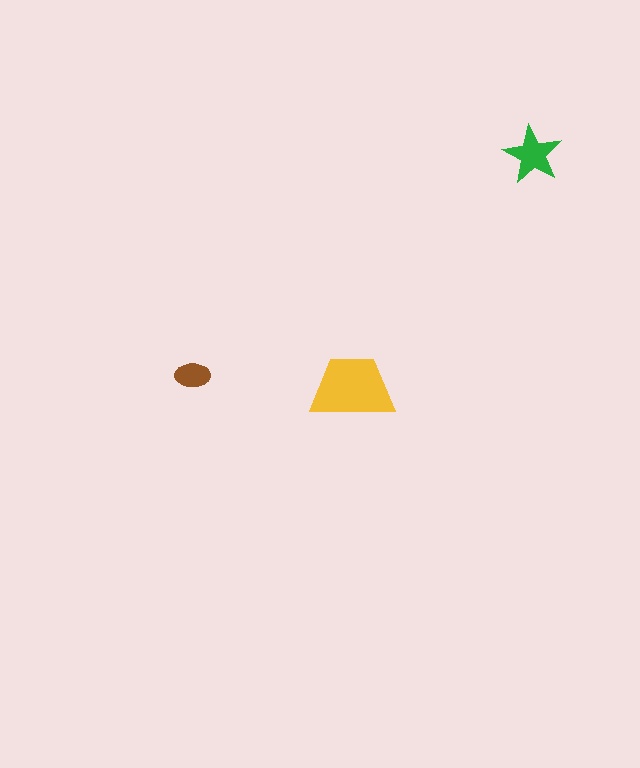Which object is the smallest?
The brown ellipse.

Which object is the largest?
The yellow trapezoid.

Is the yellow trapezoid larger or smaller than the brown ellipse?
Larger.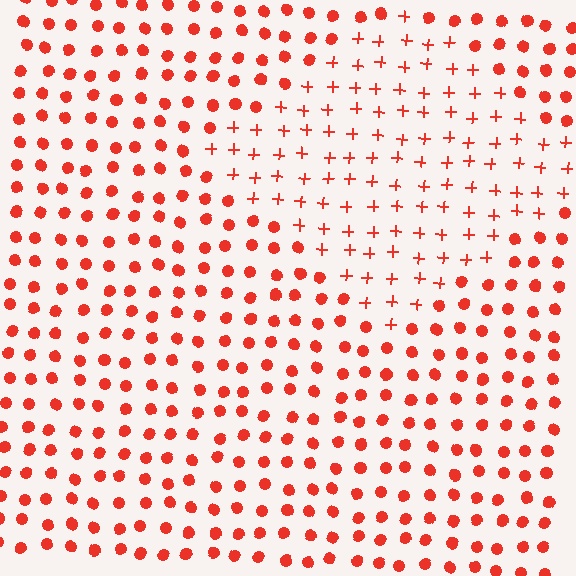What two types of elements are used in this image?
The image uses plus signs inside the diamond region and circles outside it.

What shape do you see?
I see a diamond.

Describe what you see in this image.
The image is filled with small red elements arranged in a uniform grid. A diamond-shaped region contains plus signs, while the surrounding area contains circles. The boundary is defined purely by the change in element shape.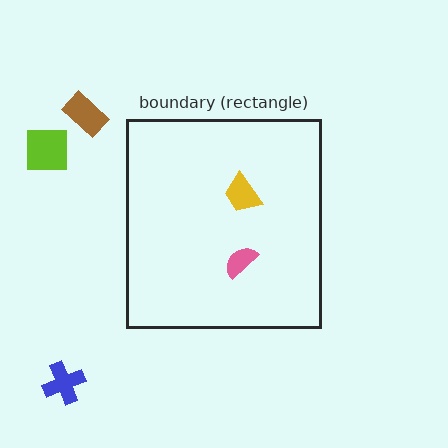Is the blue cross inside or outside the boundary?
Outside.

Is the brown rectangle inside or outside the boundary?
Outside.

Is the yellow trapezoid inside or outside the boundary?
Inside.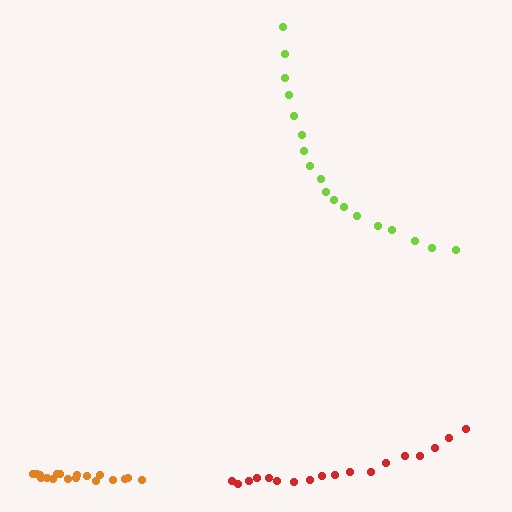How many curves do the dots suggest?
There are 3 distinct paths.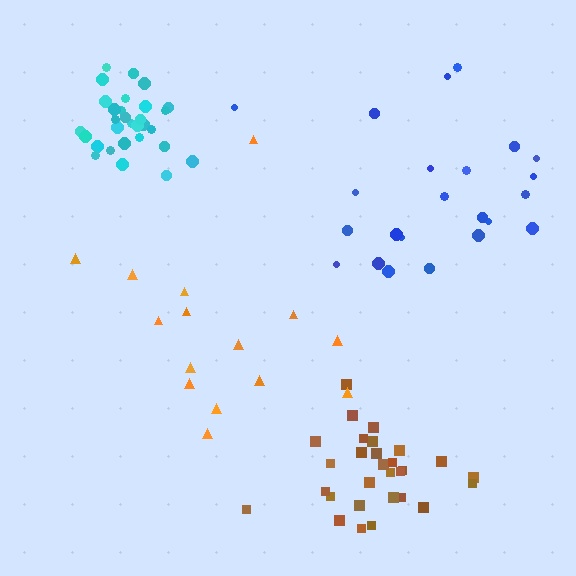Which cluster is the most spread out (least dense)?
Orange.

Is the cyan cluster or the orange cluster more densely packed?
Cyan.